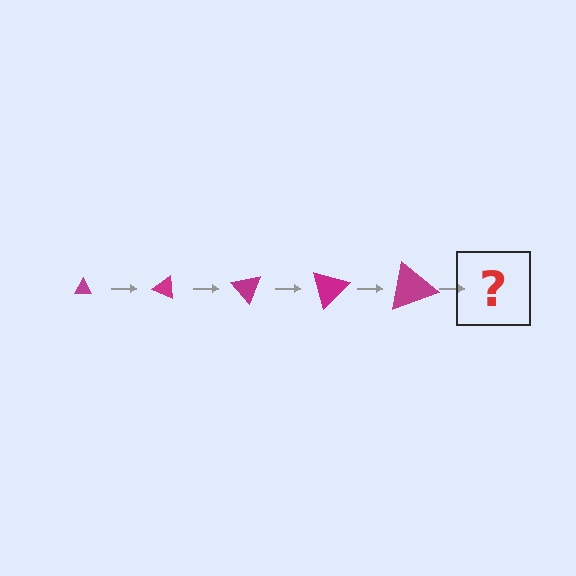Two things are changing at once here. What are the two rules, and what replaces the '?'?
The two rules are that the triangle grows larger each step and it rotates 25 degrees each step. The '?' should be a triangle, larger than the previous one and rotated 125 degrees from the start.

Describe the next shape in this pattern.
It should be a triangle, larger than the previous one and rotated 125 degrees from the start.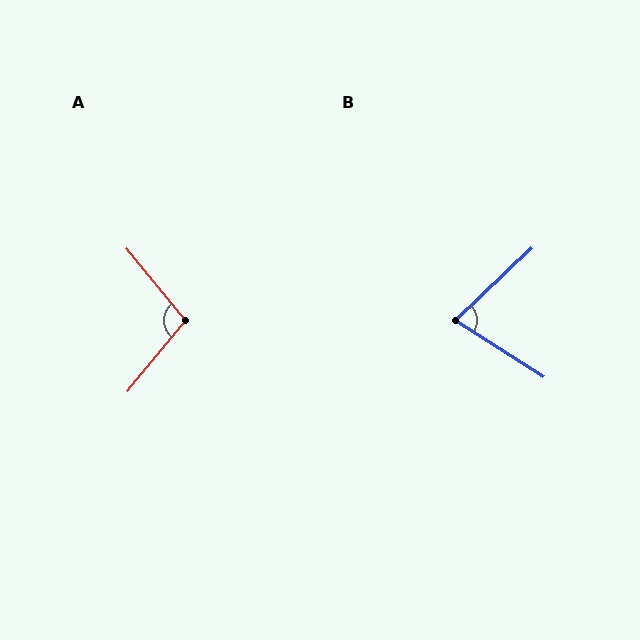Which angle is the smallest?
B, at approximately 76 degrees.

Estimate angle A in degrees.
Approximately 101 degrees.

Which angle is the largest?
A, at approximately 101 degrees.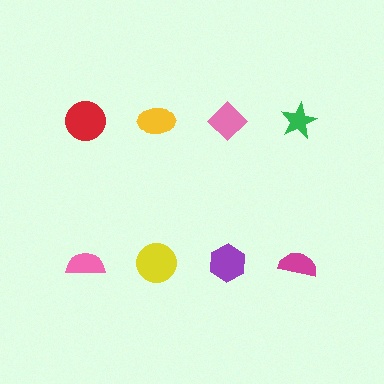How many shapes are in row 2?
4 shapes.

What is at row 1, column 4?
A green star.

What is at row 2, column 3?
A purple hexagon.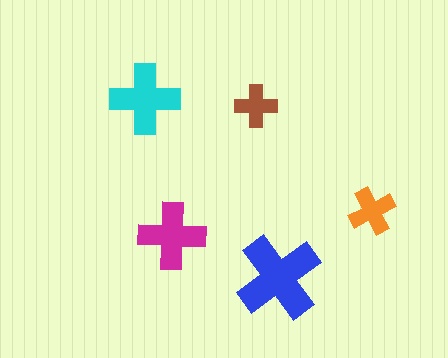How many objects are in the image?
There are 5 objects in the image.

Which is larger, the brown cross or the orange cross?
The orange one.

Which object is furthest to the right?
The orange cross is rightmost.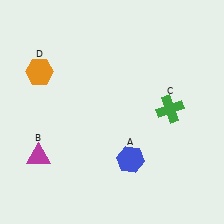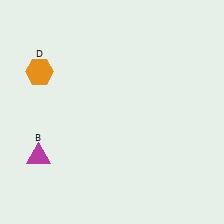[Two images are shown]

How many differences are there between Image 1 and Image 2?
There are 2 differences between the two images.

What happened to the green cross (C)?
The green cross (C) was removed in Image 2. It was in the top-right area of Image 1.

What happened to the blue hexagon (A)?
The blue hexagon (A) was removed in Image 2. It was in the bottom-right area of Image 1.